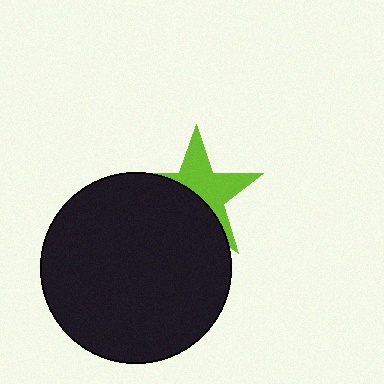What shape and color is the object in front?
The object in front is a black circle.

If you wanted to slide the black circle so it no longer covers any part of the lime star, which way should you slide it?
Slide it down — that is the most direct way to separate the two shapes.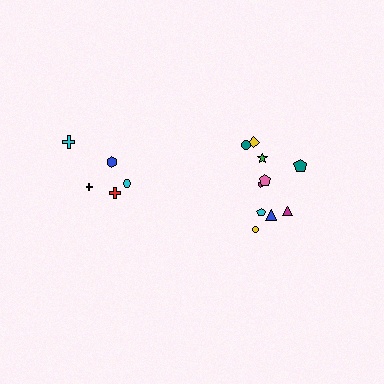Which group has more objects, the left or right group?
The right group.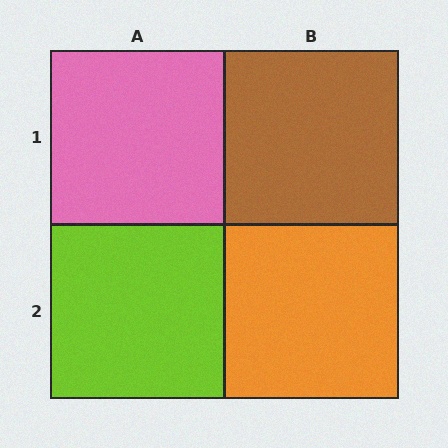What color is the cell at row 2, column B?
Orange.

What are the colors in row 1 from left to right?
Pink, brown.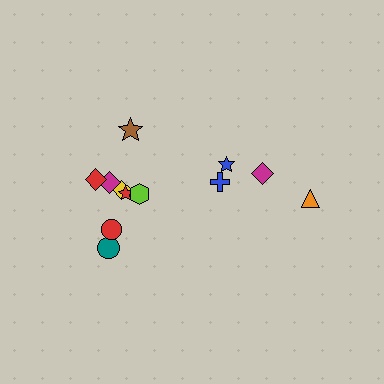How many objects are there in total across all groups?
There are 12 objects.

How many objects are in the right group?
There are 4 objects.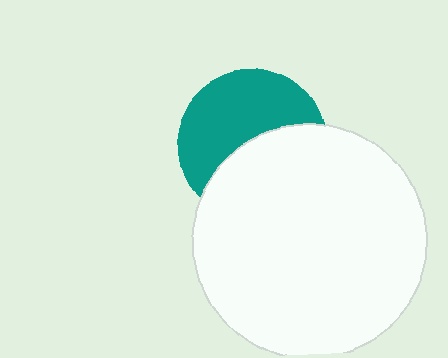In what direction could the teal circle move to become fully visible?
The teal circle could move up. That would shift it out from behind the white circle entirely.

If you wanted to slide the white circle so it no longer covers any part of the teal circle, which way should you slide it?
Slide it down — that is the most direct way to separate the two shapes.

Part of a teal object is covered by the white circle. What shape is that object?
It is a circle.